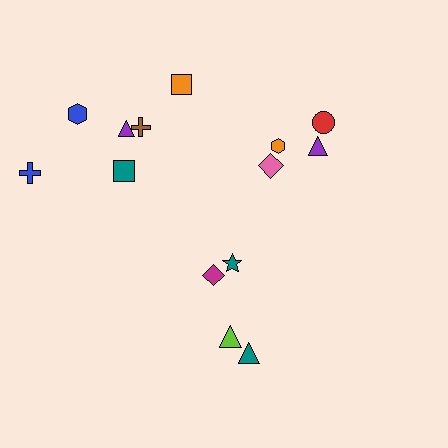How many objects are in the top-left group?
There are 7 objects.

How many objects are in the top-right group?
There are 4 objects.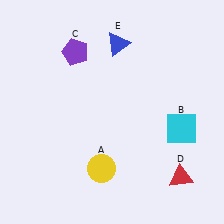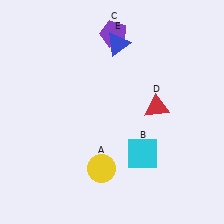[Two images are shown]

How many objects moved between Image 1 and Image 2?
3 objects moved between the two images.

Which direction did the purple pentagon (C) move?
The purple pentagon (C) moved right.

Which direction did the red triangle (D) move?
The red triangle (D) moved up.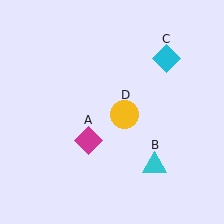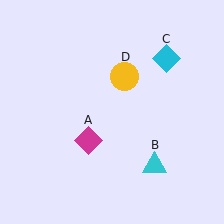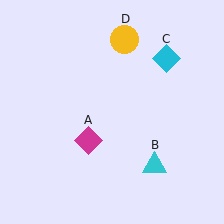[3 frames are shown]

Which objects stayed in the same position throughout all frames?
Magenta diamond (object A) and cyan triangle (object B) and cyan diamond (object C) remained stationary.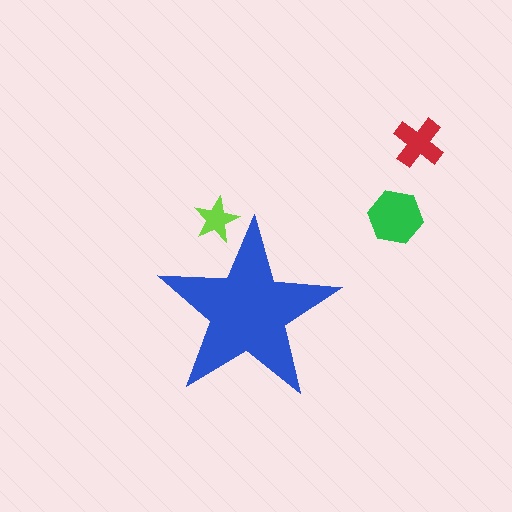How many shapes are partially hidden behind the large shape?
1 shape is partially hidden.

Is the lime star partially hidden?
Yes, the lime star is partially hidden behind the blue star.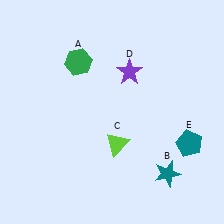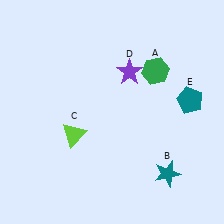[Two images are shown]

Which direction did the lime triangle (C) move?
The lime triangle (C) moved left.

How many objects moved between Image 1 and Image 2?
3 objects moved between the two images.